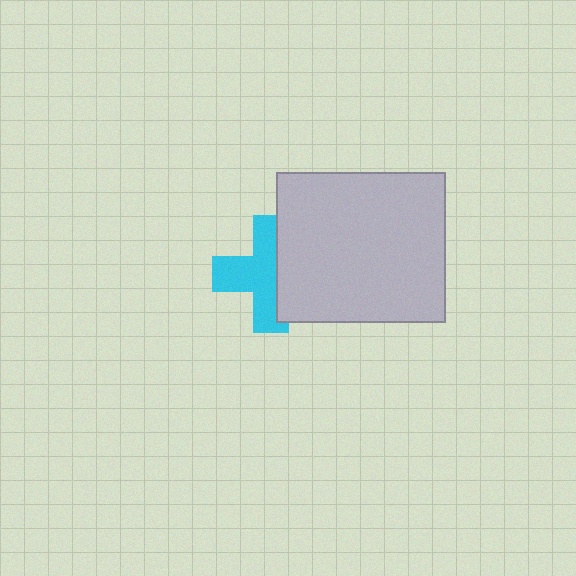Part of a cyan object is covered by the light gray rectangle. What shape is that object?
It is a cross.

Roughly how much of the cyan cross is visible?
About half of it is visible (roughly 59%).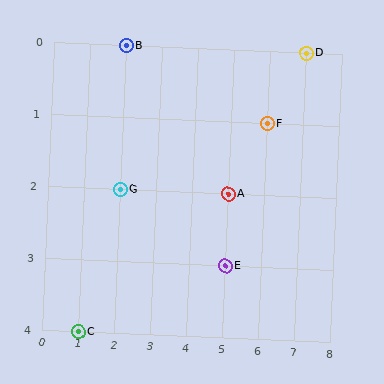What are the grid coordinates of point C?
Point C is at grid coordinates (1, 4).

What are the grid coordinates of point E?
Point E is at grid coordinates (5, 3).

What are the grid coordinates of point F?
Point F is at grid coordinates (6, 1).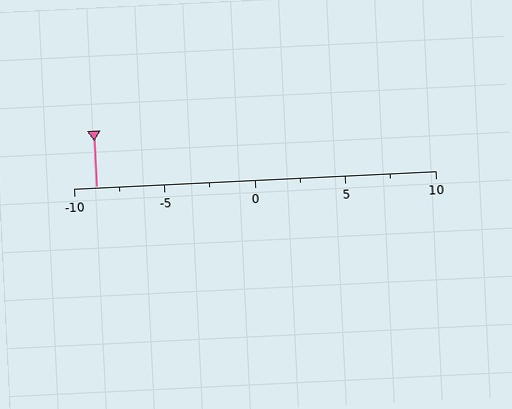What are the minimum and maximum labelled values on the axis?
The axis runs from -10 to 10.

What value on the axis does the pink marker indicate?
The marker indicates approximately -8.8.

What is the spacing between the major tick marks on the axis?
The major ticks are spaced 5 apart.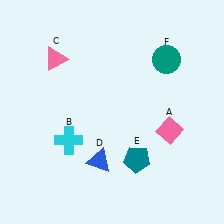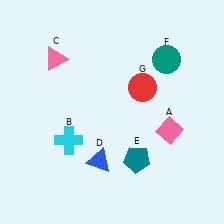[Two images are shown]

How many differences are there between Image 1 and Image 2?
There is 1 difference between the two images.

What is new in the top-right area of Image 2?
A red circle (G) was added in the top-right area of Image 2.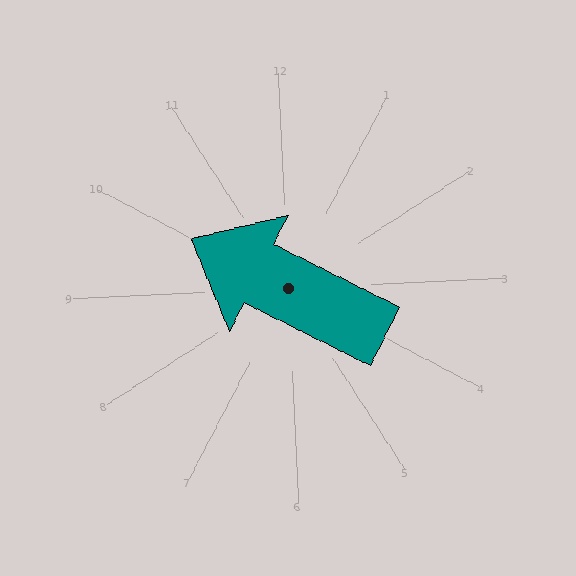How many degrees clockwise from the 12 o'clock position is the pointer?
Approximately 299 degrees.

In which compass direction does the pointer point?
Northwest.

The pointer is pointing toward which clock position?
Roughly 10 o'clock.